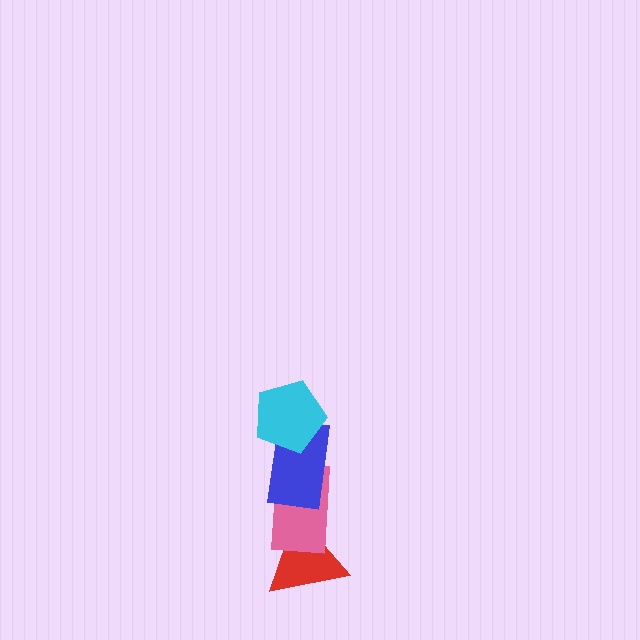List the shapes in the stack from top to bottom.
From top to bottom: the cyan pentagon, the blue rectangle, the pink rectangle, the red triangle.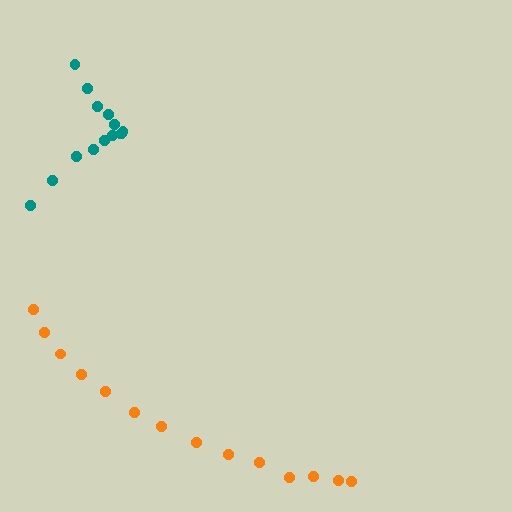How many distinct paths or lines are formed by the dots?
There are 2 distinct paths.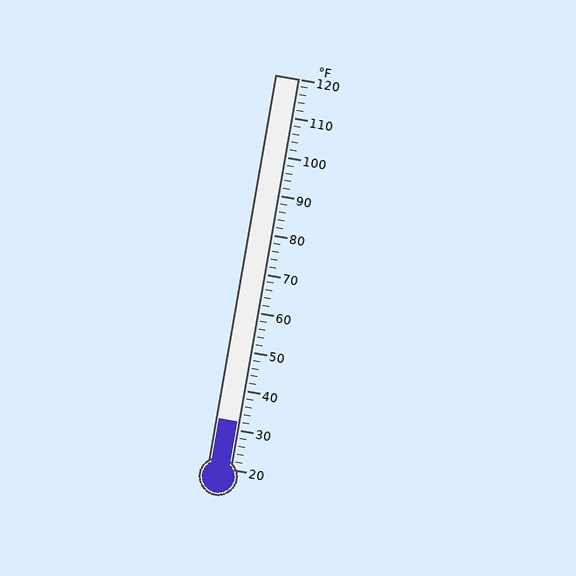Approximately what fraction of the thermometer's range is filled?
The thermometer is filled to approximately 10% of its range.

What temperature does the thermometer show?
The thermometer shows approximately 32°F.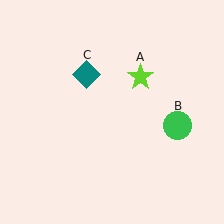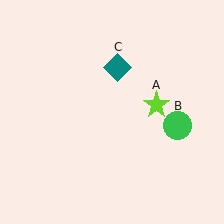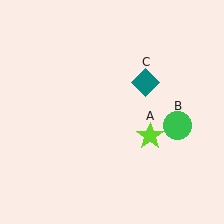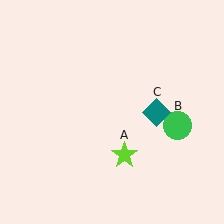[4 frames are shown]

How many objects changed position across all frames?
2 objects changed position: lime star (object A), teal diamond (object C).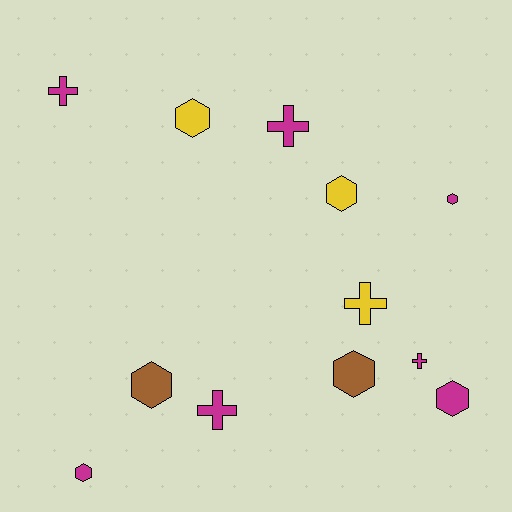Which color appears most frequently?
Magenta, with 7 objects.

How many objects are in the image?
There are 12 objects.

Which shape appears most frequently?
Hexagon, with 7 objects.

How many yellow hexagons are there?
There are 2 yellow hexagons.